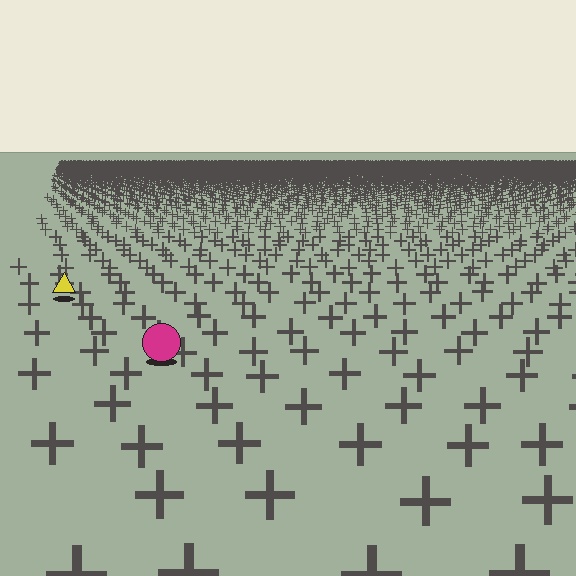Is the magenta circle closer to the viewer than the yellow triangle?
Yes. The magenta circle is closer — you can tell from the texture gradient: the ground texture is coarser near it.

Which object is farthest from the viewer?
The yellow triangle is farthest from the viewer. It appears smaller and the ground texture around it is denser.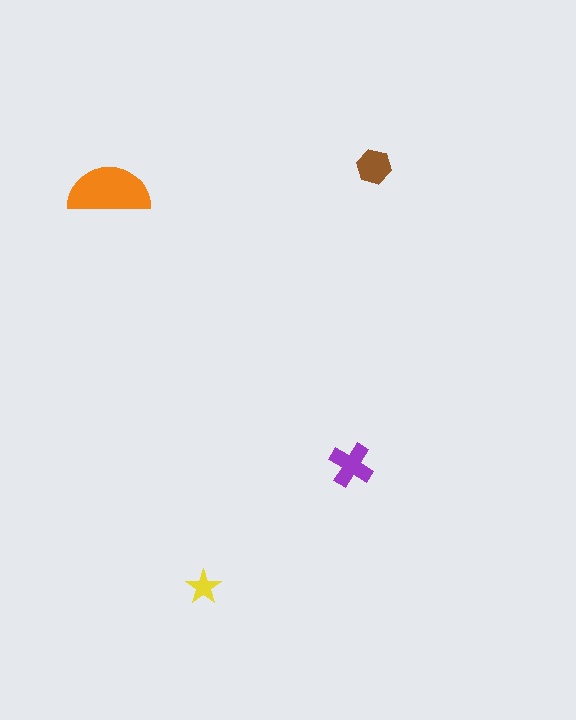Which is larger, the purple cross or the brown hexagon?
The purple cross.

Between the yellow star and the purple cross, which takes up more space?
The purple cross.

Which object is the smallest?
The yellow star.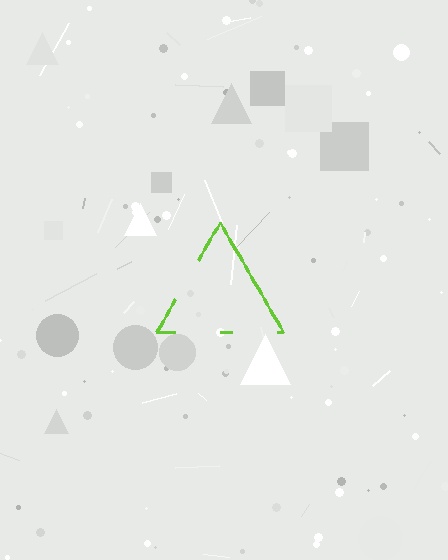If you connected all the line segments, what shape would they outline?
They would outline a triangle.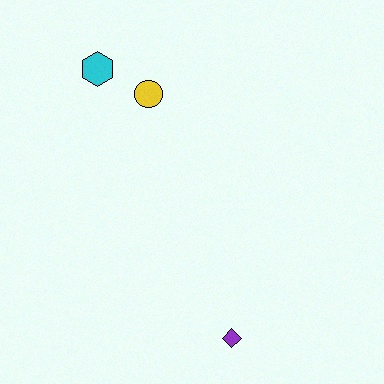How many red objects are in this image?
There are no red objects.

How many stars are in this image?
There are no stars.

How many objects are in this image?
There are 3 objects.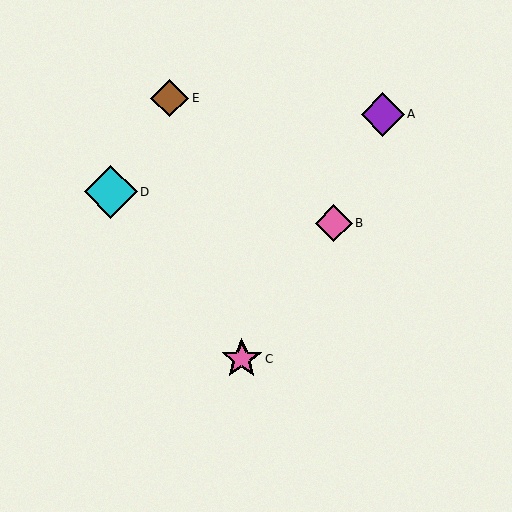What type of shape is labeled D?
Shape D is a cyan diamond.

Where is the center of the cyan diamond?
The center of the cyan diamond is at (111, 192).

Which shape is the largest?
The cyan diamond (labeled D) is the largest.